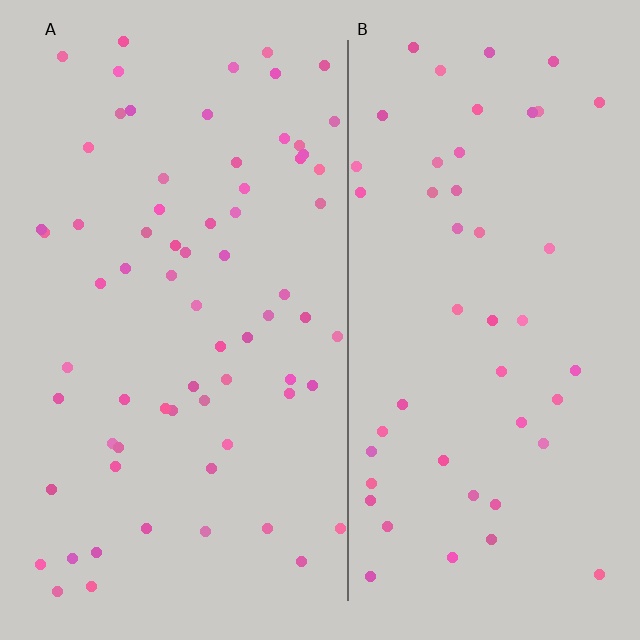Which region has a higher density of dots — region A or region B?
A (the left).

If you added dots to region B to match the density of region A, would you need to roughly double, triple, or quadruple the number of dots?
Approximately double.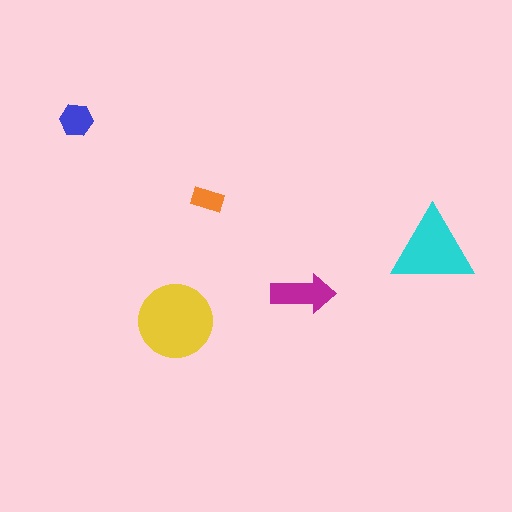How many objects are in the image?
There are 5 objects in the image.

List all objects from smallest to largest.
The orange rectangle, the blue hexagon, the magenta arrow, the cyan triangle, the yellow circle.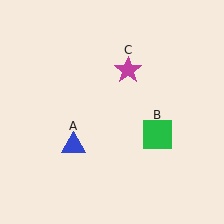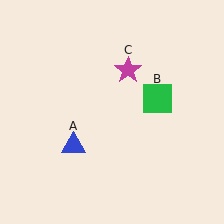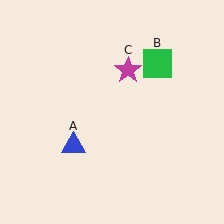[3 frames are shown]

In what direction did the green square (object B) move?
The green square (object B) moved up.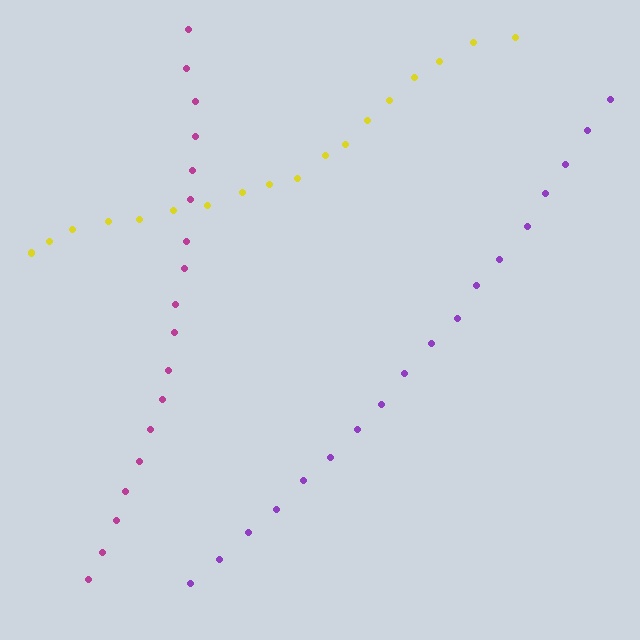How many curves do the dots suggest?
There are 3 distinct paths.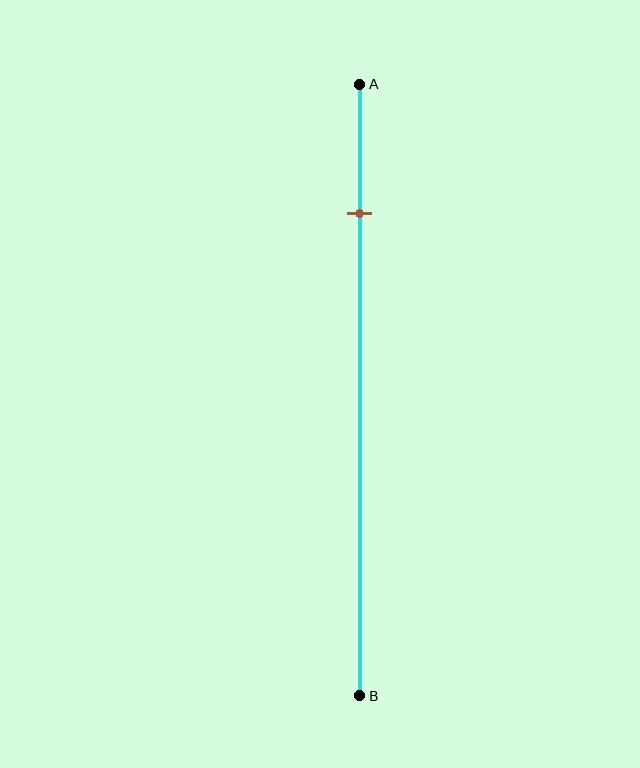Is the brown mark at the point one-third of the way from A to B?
No, the mark is at about 20% from A, not at the 33% one-third point.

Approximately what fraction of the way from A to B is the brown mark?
The brown mark is approximately 20% of the way from A to B.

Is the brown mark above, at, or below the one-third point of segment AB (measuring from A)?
The brown mark is above the one-third point of segment AB.